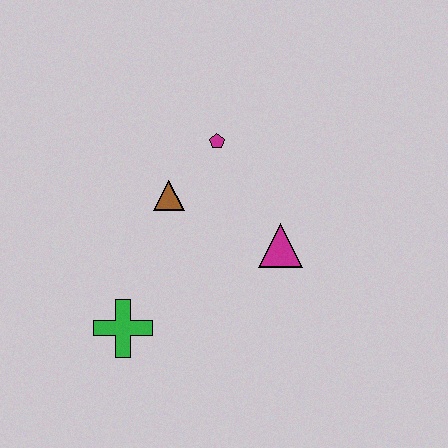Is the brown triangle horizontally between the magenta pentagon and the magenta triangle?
No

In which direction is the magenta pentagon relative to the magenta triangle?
The magenta pentagon is above the magenta triangle.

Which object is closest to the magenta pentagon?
The brown triangle is closest to the magenta pentagon.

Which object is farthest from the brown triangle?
The green cross is farthest from the brown triangle.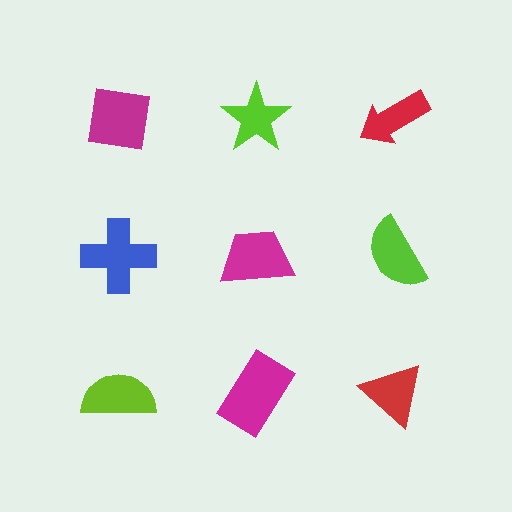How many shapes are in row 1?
3 shapes.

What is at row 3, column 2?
A magenta rectangle.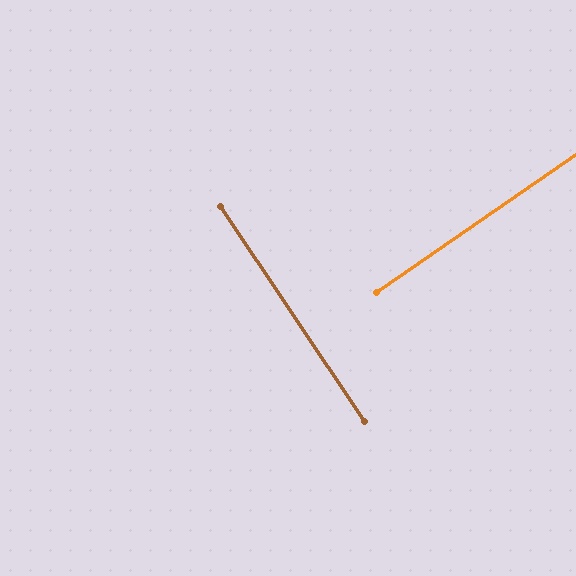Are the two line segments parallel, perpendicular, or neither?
Perpendicular — they meet at approximately 89°.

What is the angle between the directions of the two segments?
Approximately 89 degrees.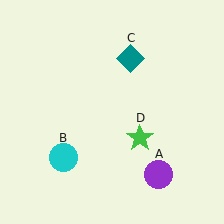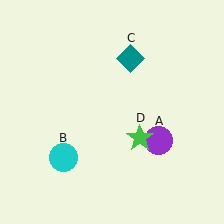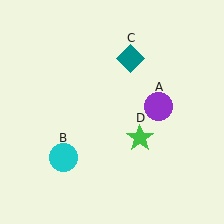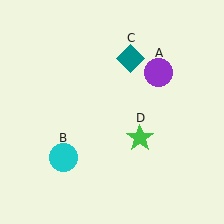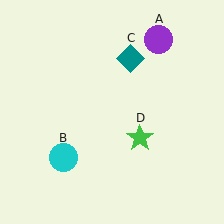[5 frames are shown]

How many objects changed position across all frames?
1 object changed position: purple circle (object A).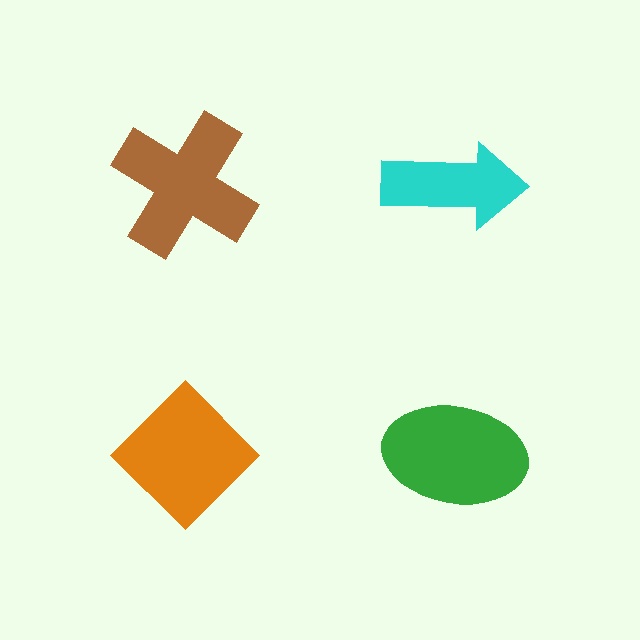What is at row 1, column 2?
A cyan arrow.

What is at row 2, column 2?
A green ellipse.